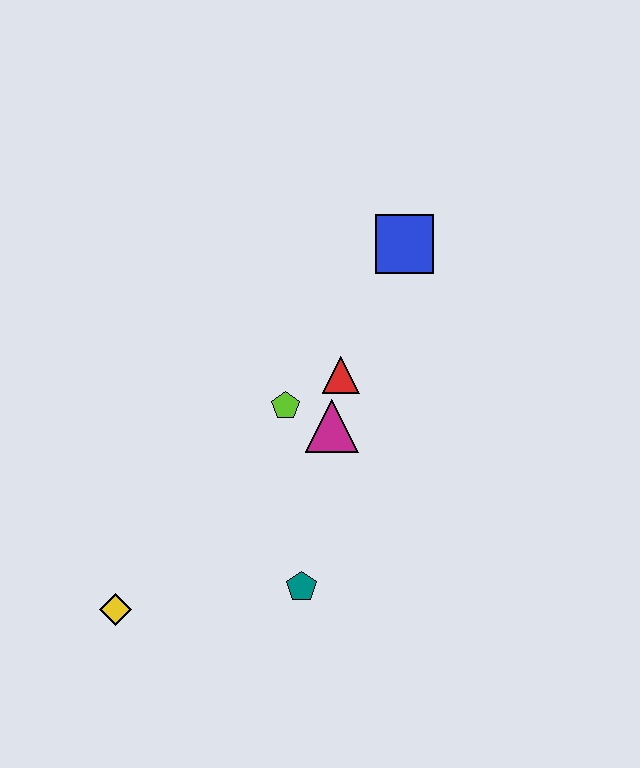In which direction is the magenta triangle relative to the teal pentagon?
The magenta triangle is above the teal pentagon.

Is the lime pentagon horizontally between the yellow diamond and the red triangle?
Yes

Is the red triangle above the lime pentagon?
Yes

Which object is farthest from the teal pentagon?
The blue square is farthest from the teal pentagon.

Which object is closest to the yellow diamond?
The teal pentagon is closest to the yellow diamond.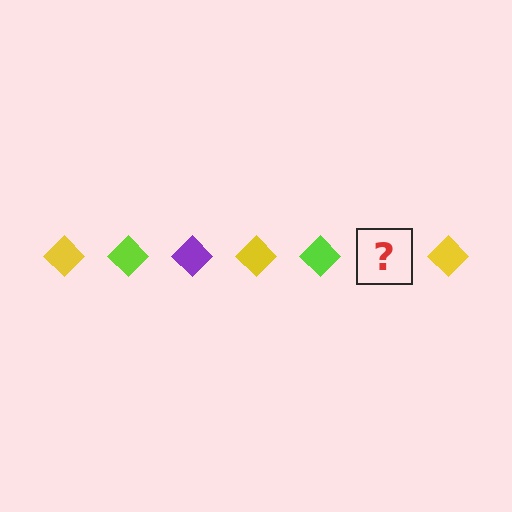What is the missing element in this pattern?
The missing element is a purple diamond.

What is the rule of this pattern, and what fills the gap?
The rule is that the pattern cycles through yellow, lime, purple diamonds. The gap should be filled with a purple diamond.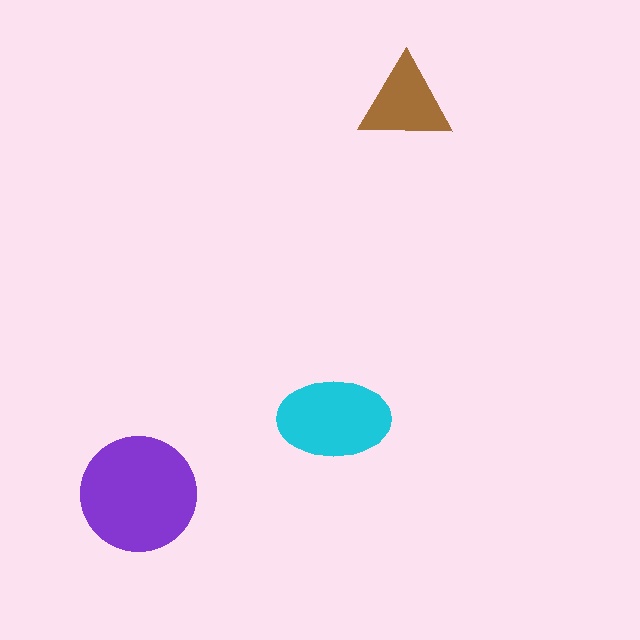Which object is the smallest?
The brown triangle.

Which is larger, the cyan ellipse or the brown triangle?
The cyan ellipse.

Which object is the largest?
The purple circle.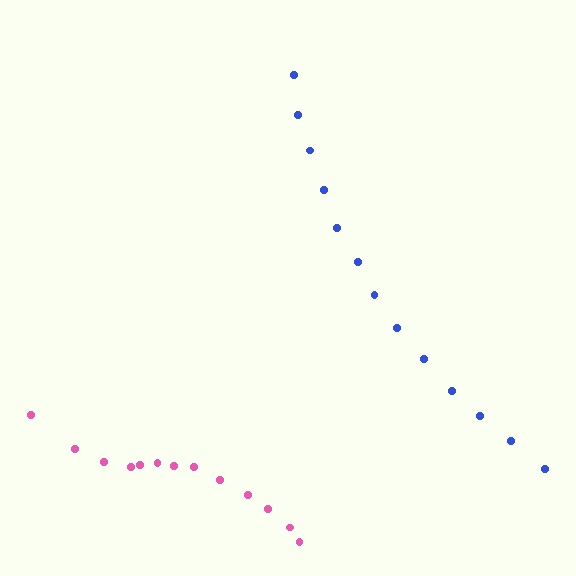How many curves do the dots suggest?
There are 2 distinct paths.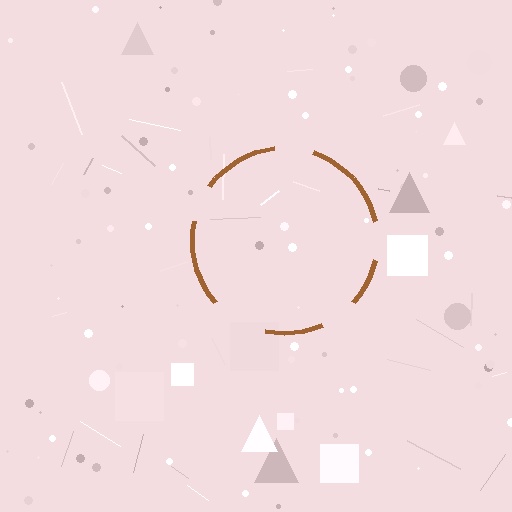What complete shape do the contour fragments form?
The contour fragments form a circle.